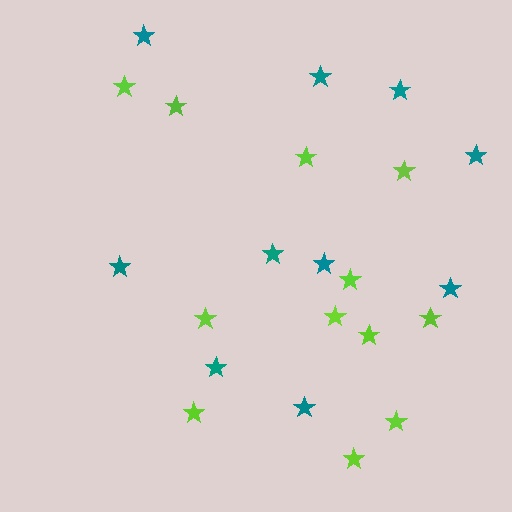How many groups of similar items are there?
There are 2 groups: one group of lime stars (12) and one group of teal stars (10).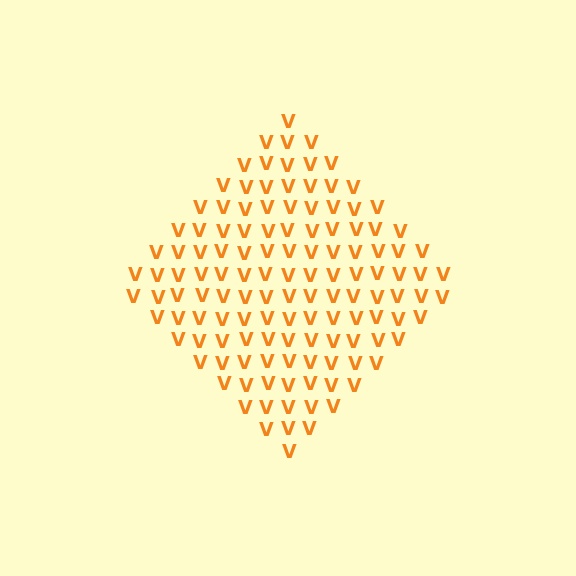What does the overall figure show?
The overall figure shows a diamond.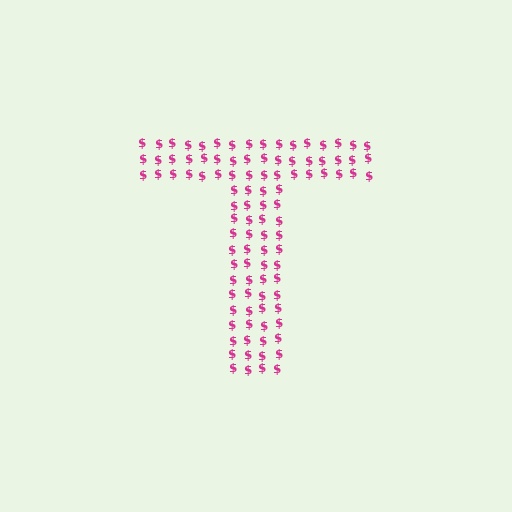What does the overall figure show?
The overall figure shows the letter T.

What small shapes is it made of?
It is made of small dollar signs.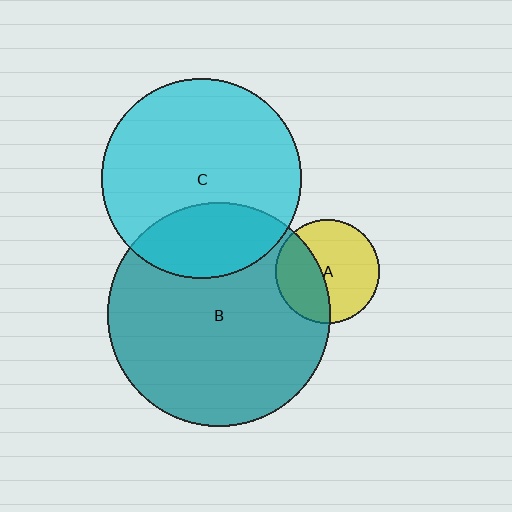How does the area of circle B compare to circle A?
Approximately 4.6 times.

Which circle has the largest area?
Circle B (teal).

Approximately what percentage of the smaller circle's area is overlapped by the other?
Approximately 40%.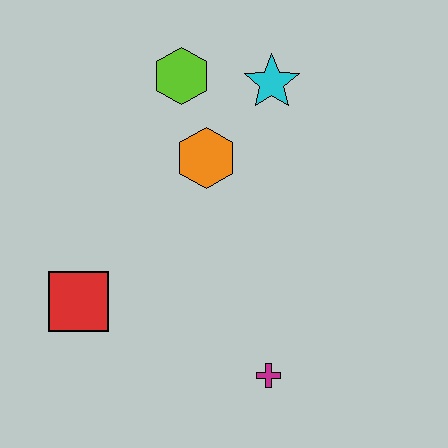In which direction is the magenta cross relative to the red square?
The magenta cross is to the right of the red square.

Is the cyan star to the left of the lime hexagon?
No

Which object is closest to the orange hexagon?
The lime hexagon is closest to the orange hexagon.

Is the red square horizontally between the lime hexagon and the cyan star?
No